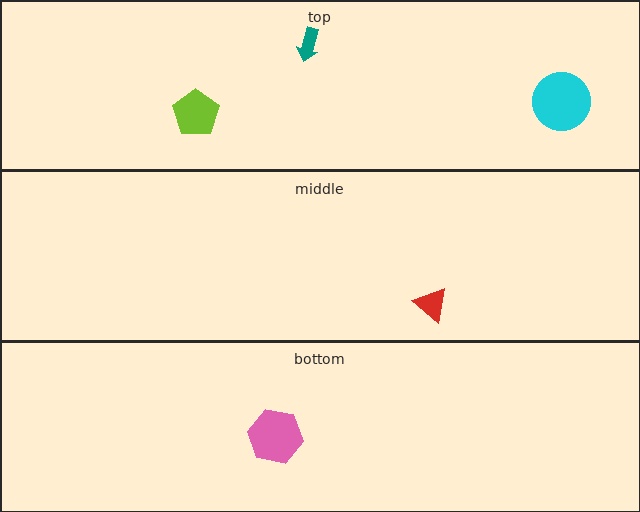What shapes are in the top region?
The teal arrow, the lime pentagon, the cyan circle.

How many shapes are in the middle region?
1.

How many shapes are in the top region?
3.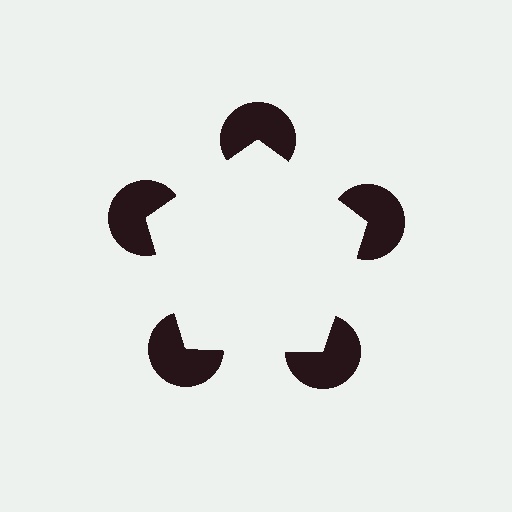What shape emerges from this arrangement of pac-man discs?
An illusory pentagon — its edges are inferred from the aligned wedge cuts in the pac-man discs, not physically drawn.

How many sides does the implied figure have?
5 sides.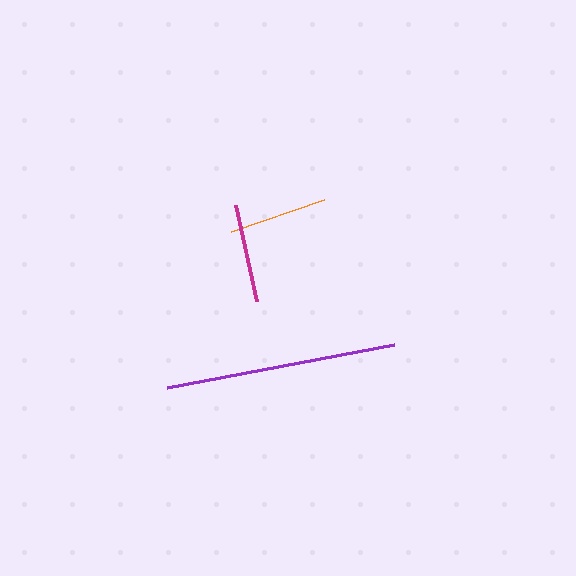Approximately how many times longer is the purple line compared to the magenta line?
The purple line is approximately 2.3 times the length of the magenta line.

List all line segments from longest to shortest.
From longest to shortest: purple, orange, magenta.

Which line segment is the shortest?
The magenta line is the shortest at approximately 99 pixels.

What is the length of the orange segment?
The orange segment is approximately 99 pixels long.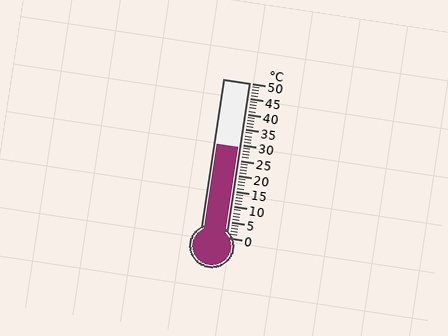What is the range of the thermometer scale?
The thermometer scale ranges from 0°C to 50°C.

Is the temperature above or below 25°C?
The temperature is above 25°C.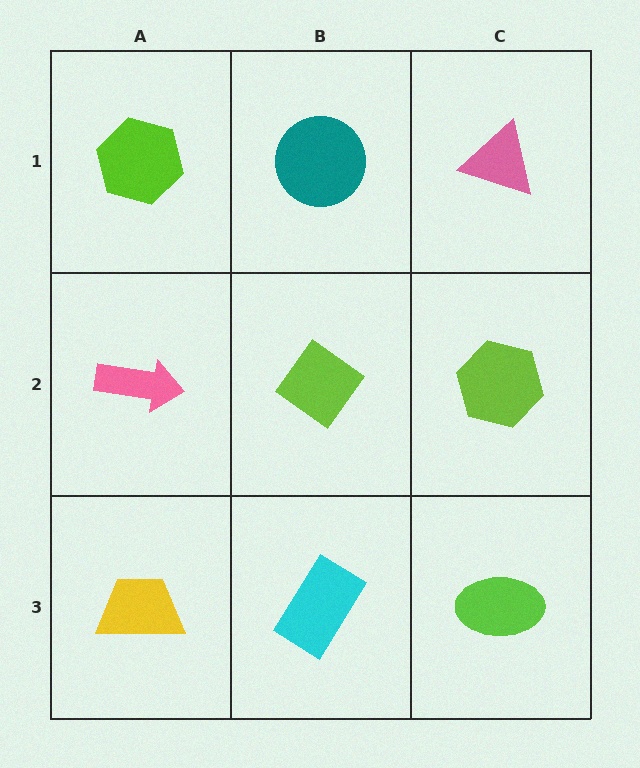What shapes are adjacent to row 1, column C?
A lime hexagon (row 2, column C), a teal circle (row 1, column B).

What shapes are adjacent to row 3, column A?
A pink arrow (row 2, column A), a cyan rectangle (row 3, column B).